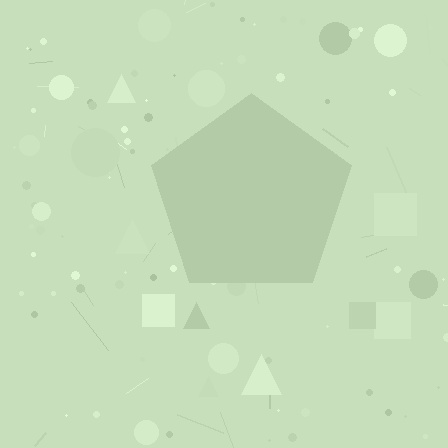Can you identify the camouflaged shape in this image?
The camouflaged shape is a pentagon.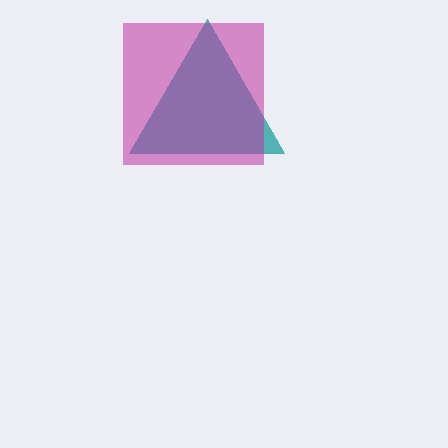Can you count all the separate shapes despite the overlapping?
Yes, there are 2 separate shapes.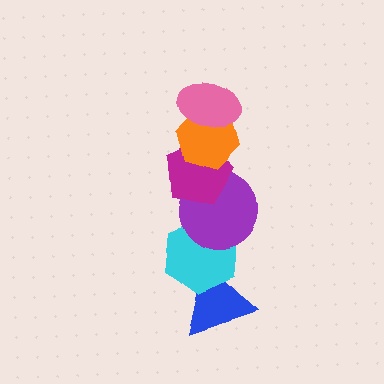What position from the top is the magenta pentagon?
The magenta pentagon is 3rd from the top.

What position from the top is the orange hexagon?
The orange hexagon is 2nd from the top.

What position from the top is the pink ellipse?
The pink ellipse is 1st from the top.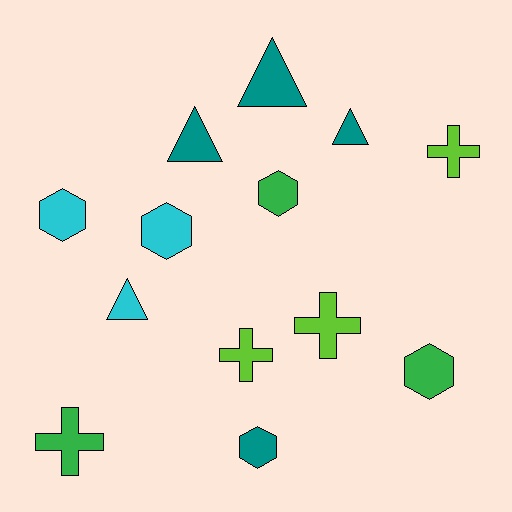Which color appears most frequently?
Teal, with 4 objects.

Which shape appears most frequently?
Hexagon, with 5 objects.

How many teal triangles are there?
There are 3 teal triangles.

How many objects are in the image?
There are 13 objects.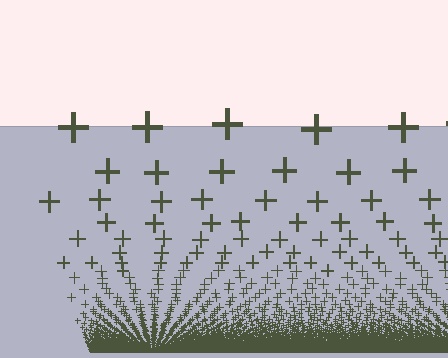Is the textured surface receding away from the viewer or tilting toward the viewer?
The surface appears to tilt toward the viewer. Texture elements get larger and sparser toward the top.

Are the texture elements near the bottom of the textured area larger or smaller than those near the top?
Smaller. The gradient is inverted — elements near the bottom are smaller and denser.